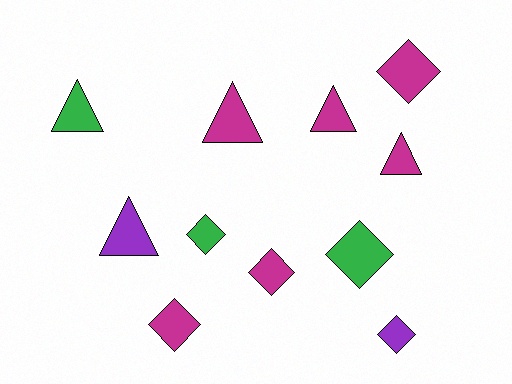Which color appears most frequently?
Magenta, with 6 objects.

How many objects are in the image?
There are 11 objects.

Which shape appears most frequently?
Diamond, with 6 objects.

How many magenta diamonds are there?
There are 3 magenta diamonds.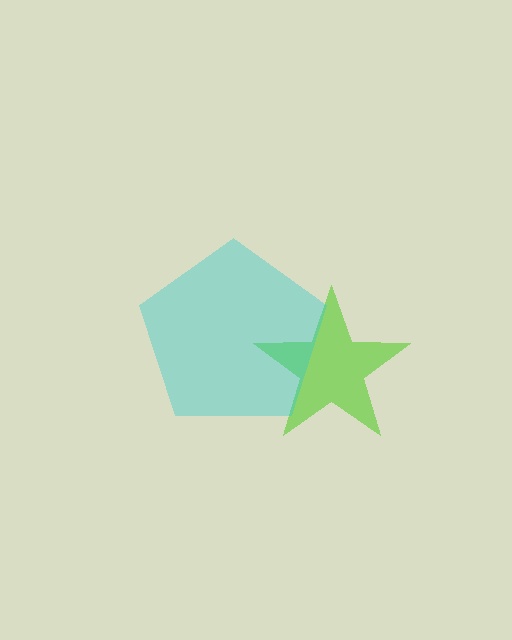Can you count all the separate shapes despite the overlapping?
Yes, there are 2 separate shapes.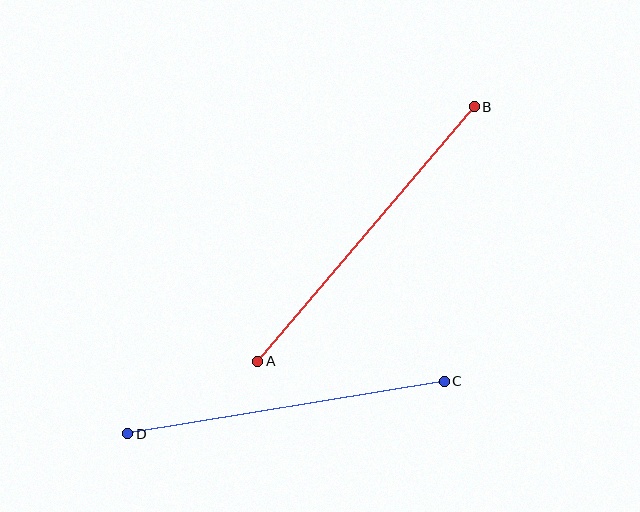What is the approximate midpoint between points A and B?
The midpoint is at approximately (366, 234) pixels.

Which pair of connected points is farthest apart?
Points A and B are farthest apart.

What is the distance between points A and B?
The distance is approximately 334 pixels.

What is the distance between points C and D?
The distance is approximately 321 pixels.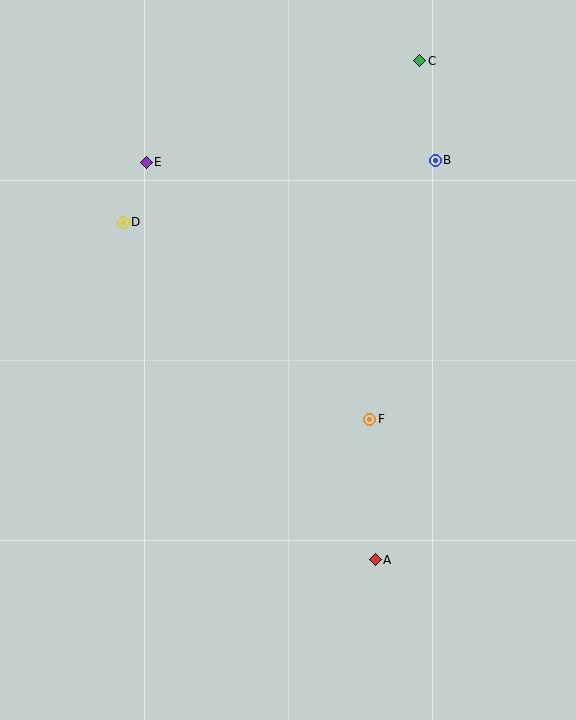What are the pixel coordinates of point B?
Point B is at (435, 160).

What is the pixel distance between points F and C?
The distance between F and C is 362 pixels.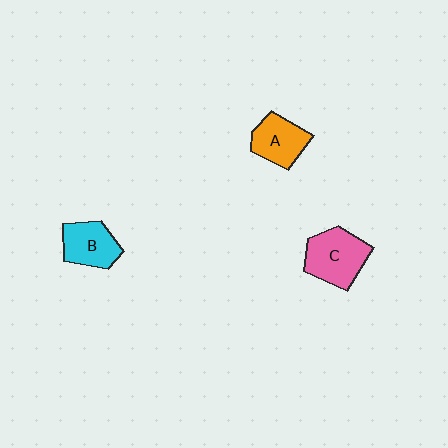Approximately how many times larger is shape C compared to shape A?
Approximately 1.3 times.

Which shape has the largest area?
Shape C (pink).